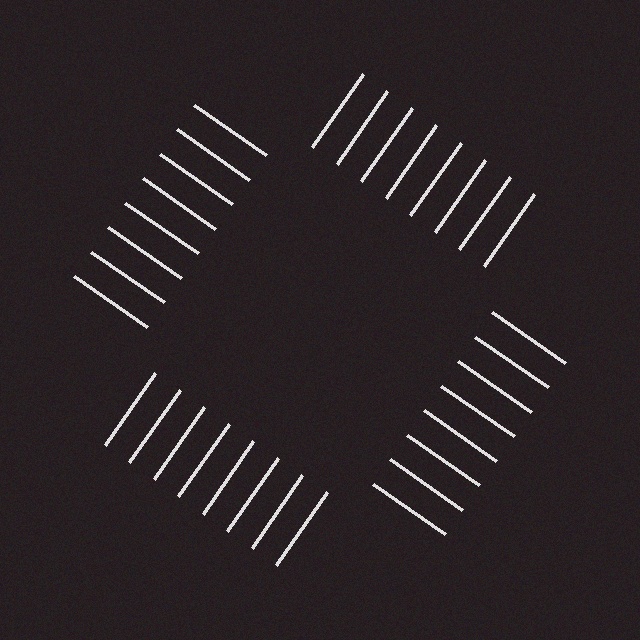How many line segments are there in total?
32 — 8 along each of the 4 edges.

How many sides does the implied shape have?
4 sides — the line-ends trace a square.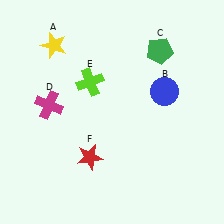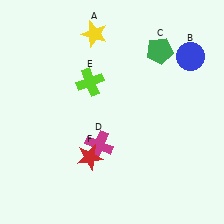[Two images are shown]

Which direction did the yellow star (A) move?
The yellow star (A) moved right.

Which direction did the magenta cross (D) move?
The magenta cross (D) moved right.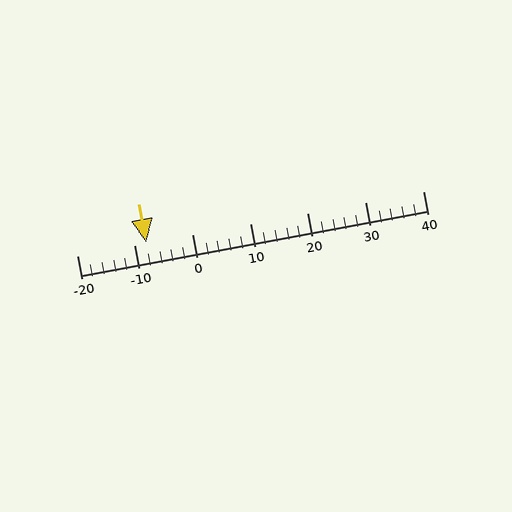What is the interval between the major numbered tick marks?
The major tick marks are spaced 10 units apart.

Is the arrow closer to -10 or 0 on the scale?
The arrow is closer to -10.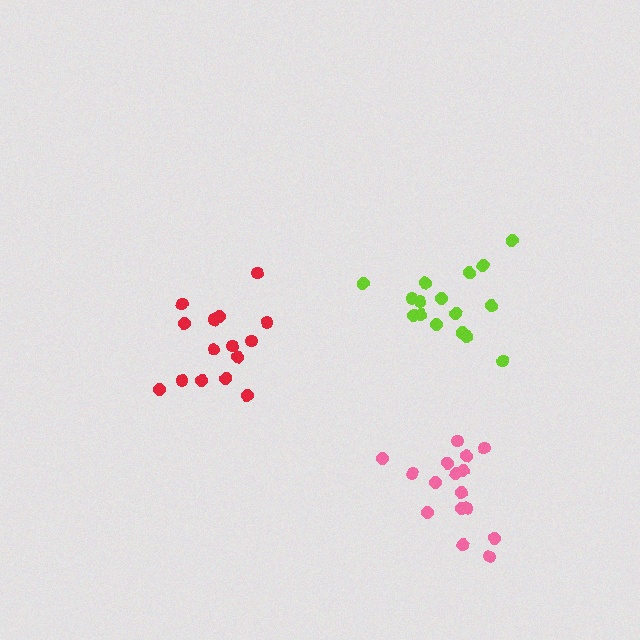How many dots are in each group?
Group 1: 15 dots, Group 2: 16 dots, Group 3: 16 dots (47 total).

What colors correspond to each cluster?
The clusters are colored: red, lime, pink.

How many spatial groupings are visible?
There are 3 spatial groupings.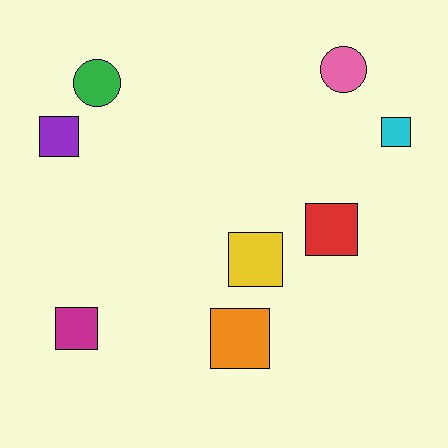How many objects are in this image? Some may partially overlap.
There are 8 objects.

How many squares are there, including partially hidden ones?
There are 6 squares.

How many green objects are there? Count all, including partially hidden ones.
There is 1 green object.